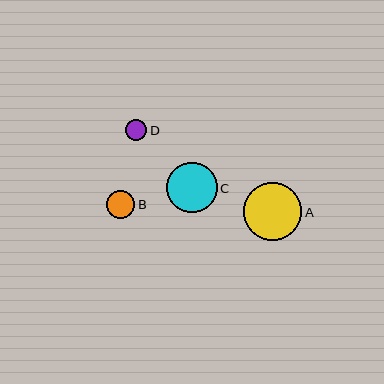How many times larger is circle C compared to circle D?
Circle C is approximately 2.3 times the size of circle D.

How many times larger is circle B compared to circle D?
Circle B is approximately 1.3 times the size of circle D.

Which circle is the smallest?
Circle D is the smallest with a size of approximately 21 pixels.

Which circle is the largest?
Circle A is the largest with a size of approximately 58 pixels.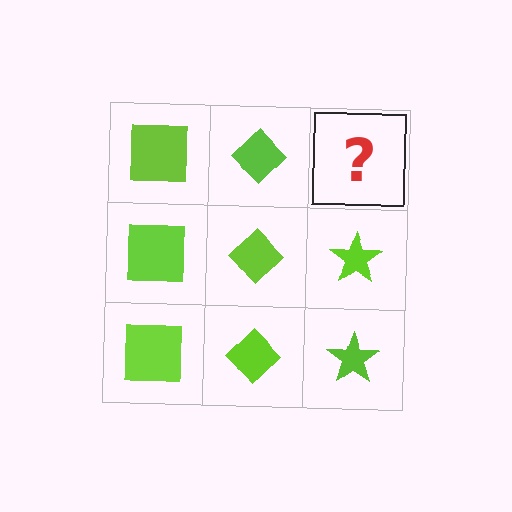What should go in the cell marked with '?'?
The missing cell should contain a lime star.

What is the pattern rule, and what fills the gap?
The rule is that each column has a consistent shape. The gap should be filled with a lime star.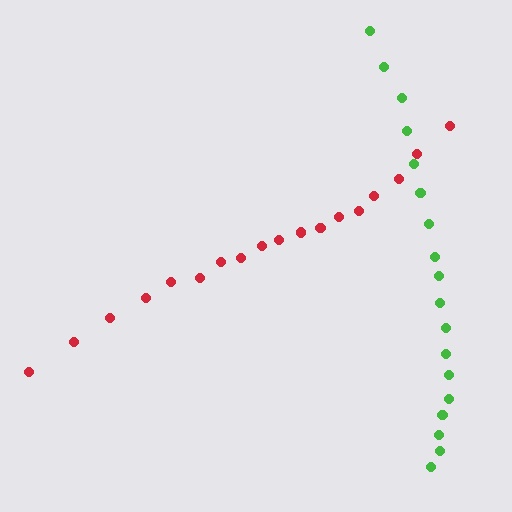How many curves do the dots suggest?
There are 2 distinct paths.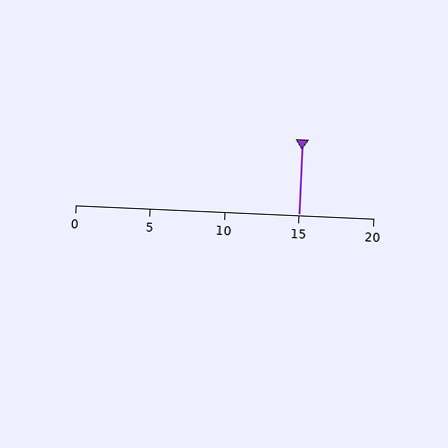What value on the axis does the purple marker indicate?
The marker indicates approximately 15.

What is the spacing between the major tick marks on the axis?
The major ticks are spaced 5 apart.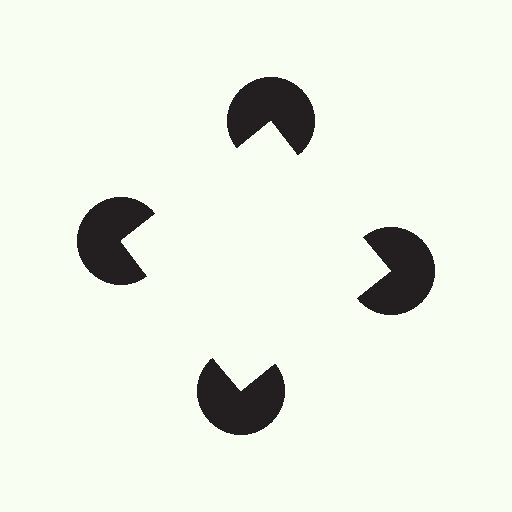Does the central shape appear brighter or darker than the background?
It typically appears slightly brighter than the background, even though no actual brightness change is drawn.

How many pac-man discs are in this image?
There are 4 — one at each vertex of the illusory square.